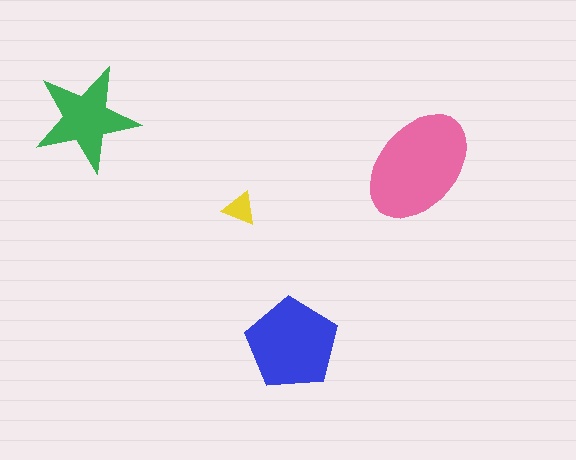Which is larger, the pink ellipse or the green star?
The pink ellipse.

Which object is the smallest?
The yellow triangle.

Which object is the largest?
The pink ellipse.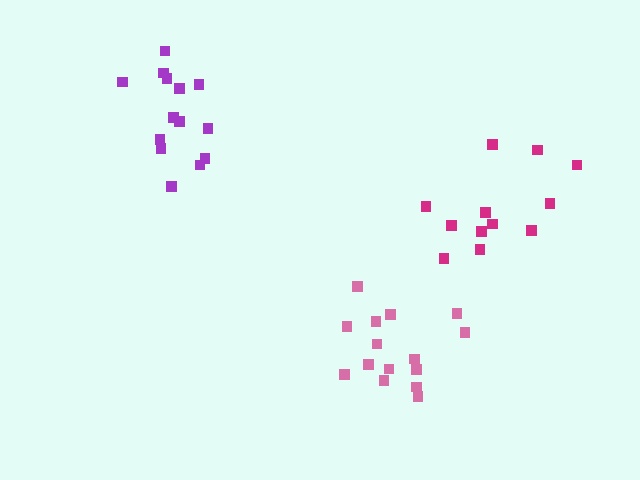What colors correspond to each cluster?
The clusters are colored: magenta, purple, pink.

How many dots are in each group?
Group 1: 12 dots, Group 2: 14 dots, Group 3: 16 dots (42 total).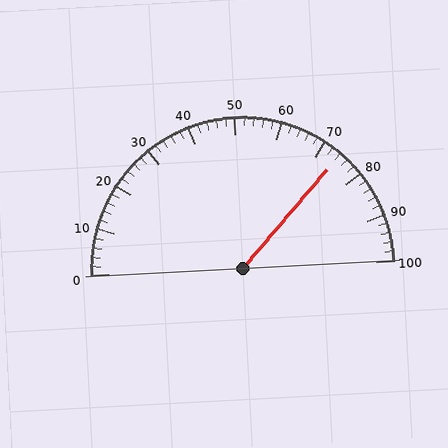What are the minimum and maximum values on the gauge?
The gauge ranges from 0 to 100.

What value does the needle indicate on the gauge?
The needle indicates approximately 74.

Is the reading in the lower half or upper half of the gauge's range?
The reading is in the upper half of the range (0 to 100).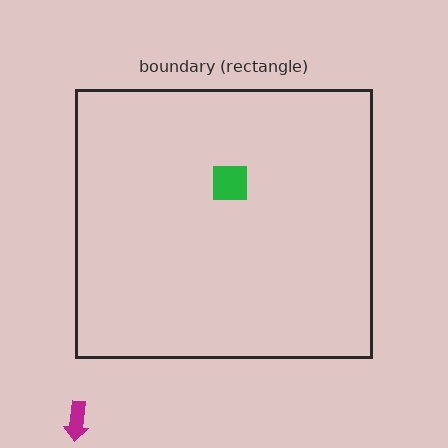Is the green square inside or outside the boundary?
Inside.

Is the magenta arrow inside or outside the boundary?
Outside.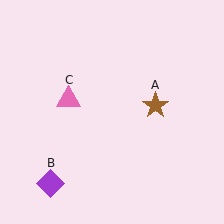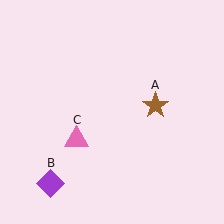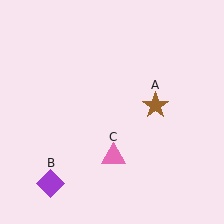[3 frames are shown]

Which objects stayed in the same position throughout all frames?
Brown star (object A) and purple diamond (object B) remained stationary.